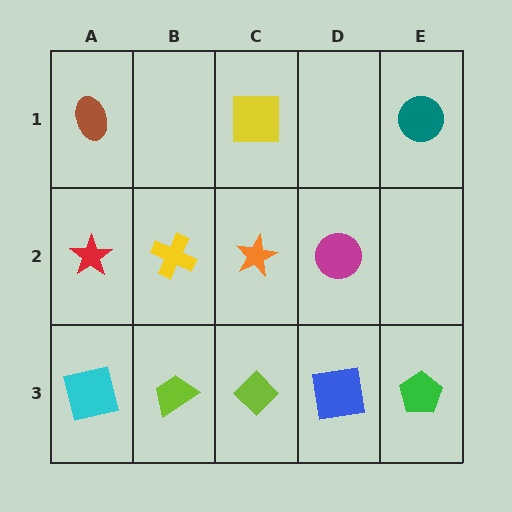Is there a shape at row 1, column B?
No, that cell is empty.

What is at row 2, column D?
A magenta circle.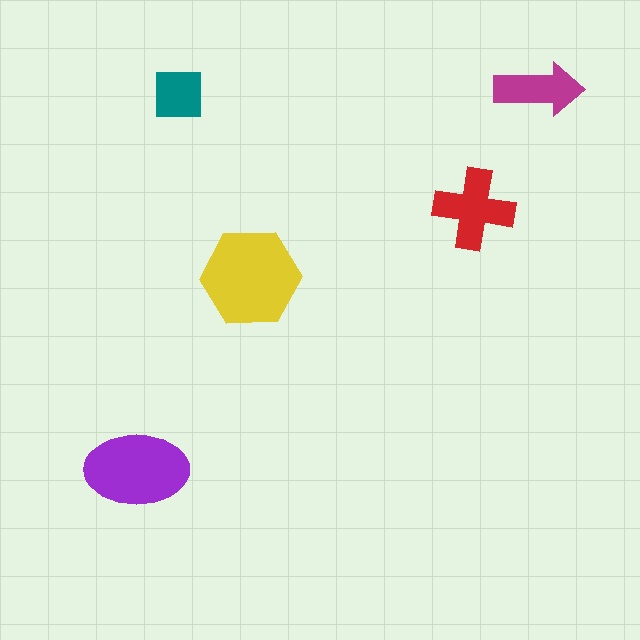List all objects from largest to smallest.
The yellow hexagon, the purple ellipse, the red cross, the magenta arrow, the teal square.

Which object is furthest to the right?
The magenta arrow is rightmost.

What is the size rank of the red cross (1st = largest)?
3rd.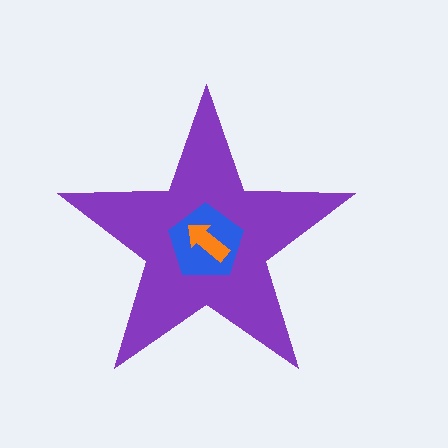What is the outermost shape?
The purple star.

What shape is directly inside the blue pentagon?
The orange arrow.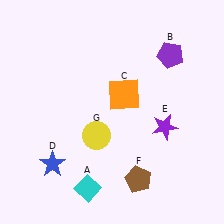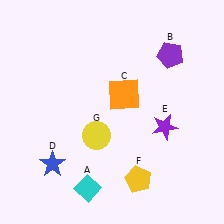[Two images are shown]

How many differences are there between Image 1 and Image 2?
There is 1 difference between the two images.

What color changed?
The pentagon (F) changed from brown in Image 1 to yellow in Image 2.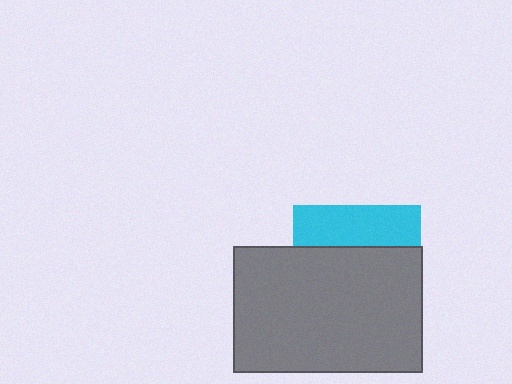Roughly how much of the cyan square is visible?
A small part of it is visible (roughly 32%).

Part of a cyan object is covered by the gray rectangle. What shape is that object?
It is a square.